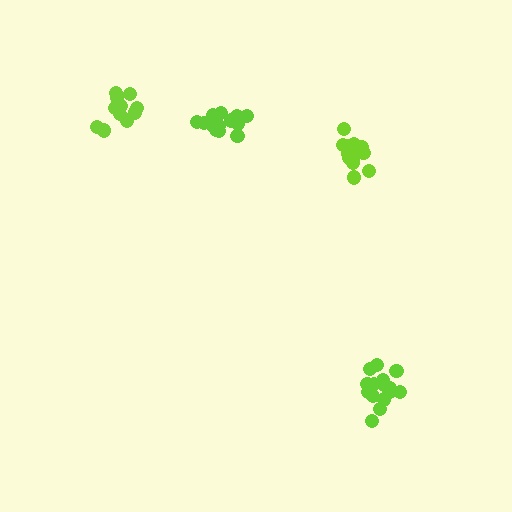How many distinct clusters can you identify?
There are 4 distinct clusters.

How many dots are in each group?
Group 1: 13 dots, Group 2: 13 dots, Group 3: 15 dots, Group 4: 15 dots (56 total).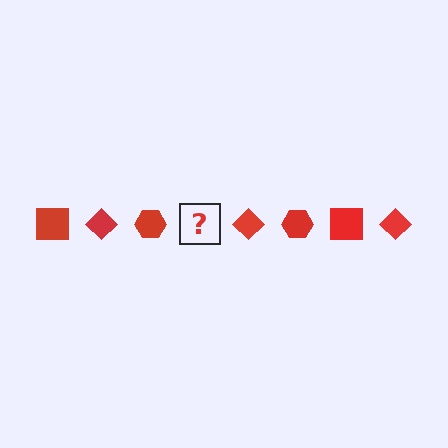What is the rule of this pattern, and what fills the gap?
The rule is that the pattern cycles through square, diamond, hexagon shapes in red. The gap should be filled with a red square.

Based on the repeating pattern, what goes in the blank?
The blank should be a red square.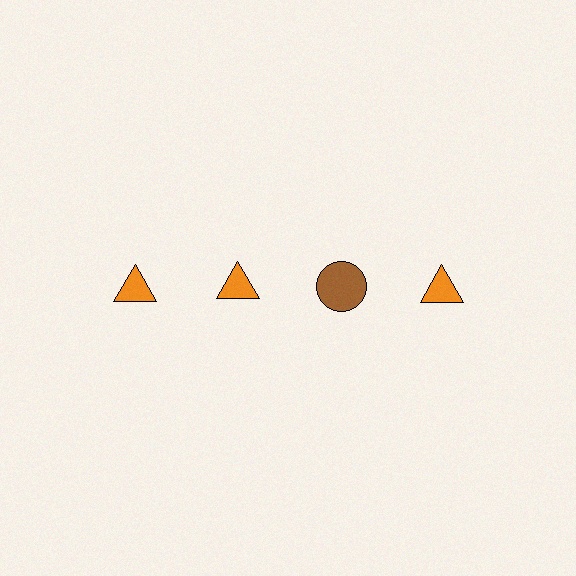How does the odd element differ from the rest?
It differs in both color (brown instead of orange) and shape (circle instead of triangle).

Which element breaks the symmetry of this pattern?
The brown circle in the top row, center column breaks the symmetry. All other shapes are orange triangles.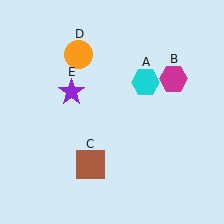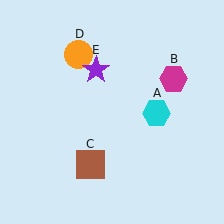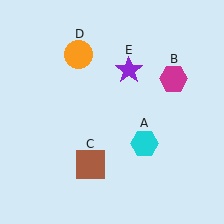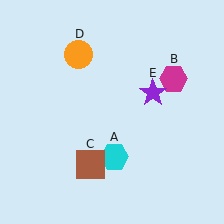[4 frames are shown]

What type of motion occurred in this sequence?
The cyan hexagon (object A), purple star (object E) rotated clockwise around the center of the scene.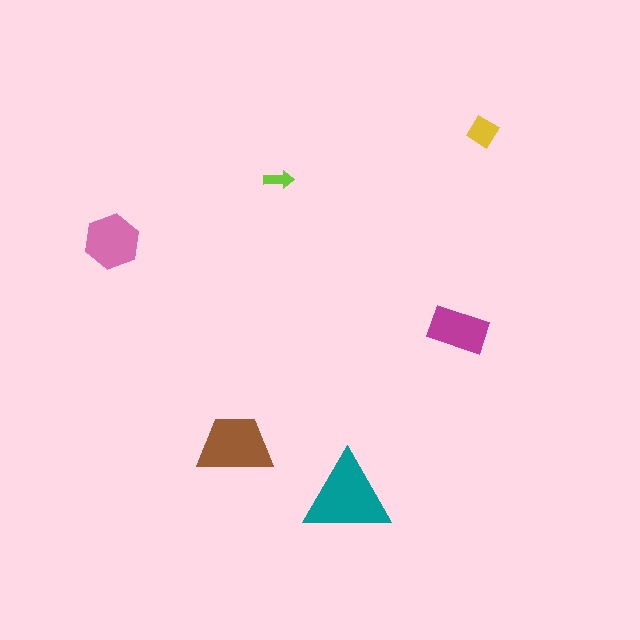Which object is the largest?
The teal triangle.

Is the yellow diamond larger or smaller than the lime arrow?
Larger.